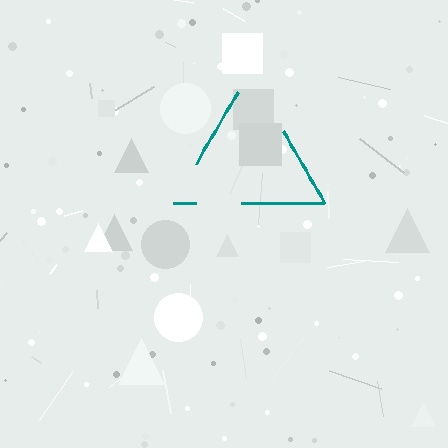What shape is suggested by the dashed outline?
The dashed outline suggests a triangle.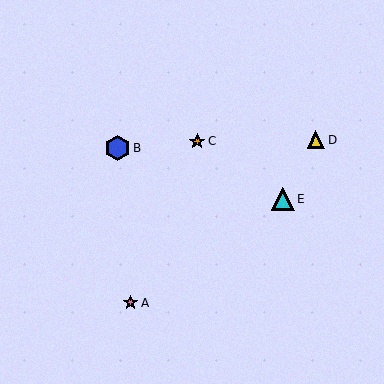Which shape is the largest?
The blue hexagon (labeled B) is the largest.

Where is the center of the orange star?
The center of the orange star is at (197, 141).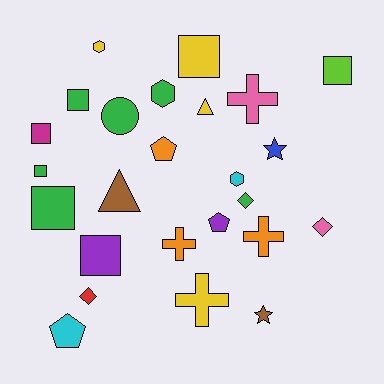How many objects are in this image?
There are 25 objects.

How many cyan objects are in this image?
There are 2 cyan objects.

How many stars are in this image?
There are 2 stars.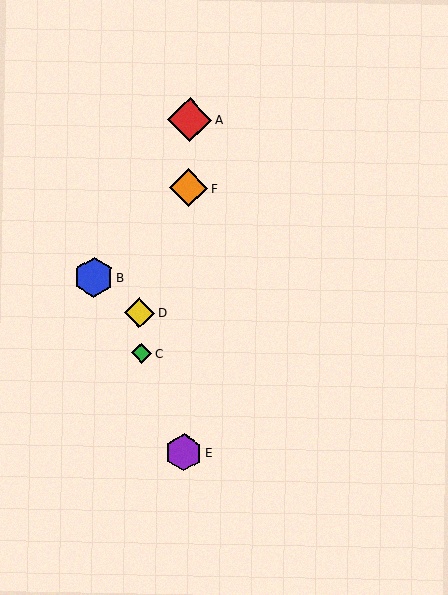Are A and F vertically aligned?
Yes, both are at x≈190.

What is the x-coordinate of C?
Object C is at x≈142.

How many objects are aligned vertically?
3 objects (A, E, F) are aligned vertically.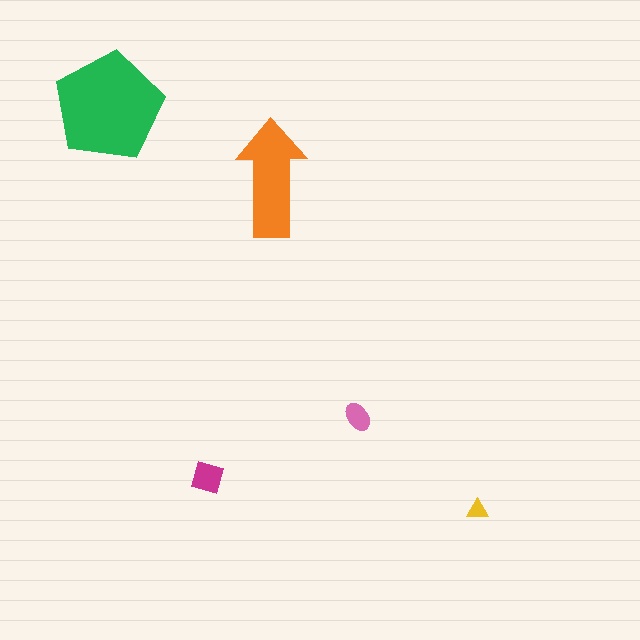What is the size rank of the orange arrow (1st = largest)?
2nd.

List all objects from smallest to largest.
The yellow triangle, the pink ellipse, the magenta diamond, the orange arrow, the green pentagon.